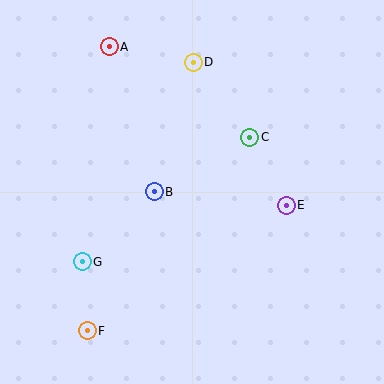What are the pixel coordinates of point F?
Point F is at (87, 331).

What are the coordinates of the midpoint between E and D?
The midpoint between E and D is at (240, 134).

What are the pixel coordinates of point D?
Point D is at (193, 62).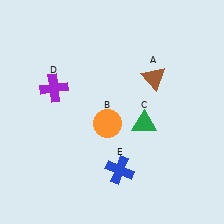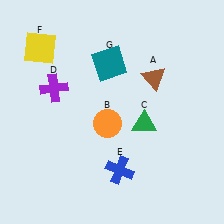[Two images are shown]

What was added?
A yellow square (F), a teal square (G) were added in Image 2.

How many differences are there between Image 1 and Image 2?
There are 2 differences between the two images.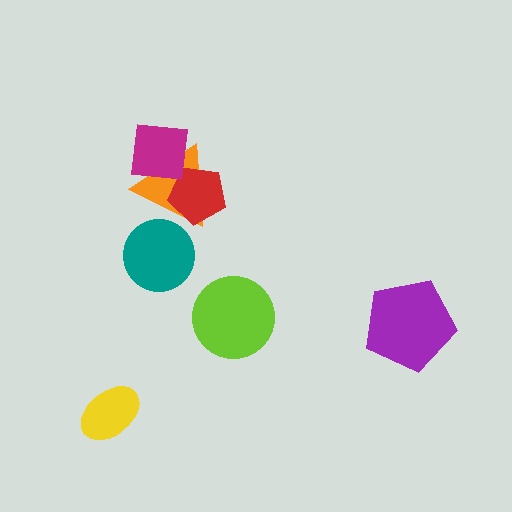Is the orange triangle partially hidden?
Yes, it is partially covered by another shape.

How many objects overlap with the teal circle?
1 object overlaps with the teal circle.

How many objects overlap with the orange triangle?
3 objects overlap with the orange triangle.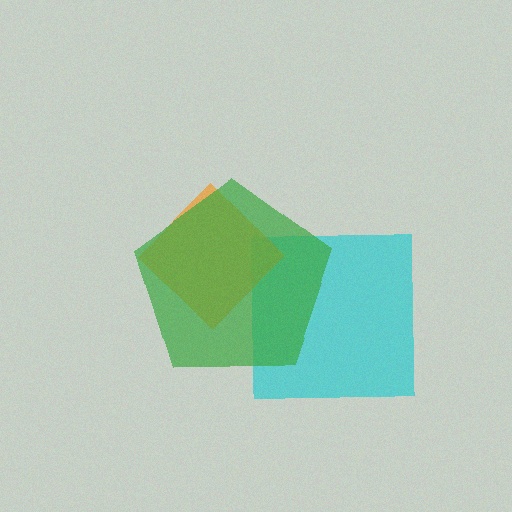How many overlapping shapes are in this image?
There are 3 overlapping shapes in the image.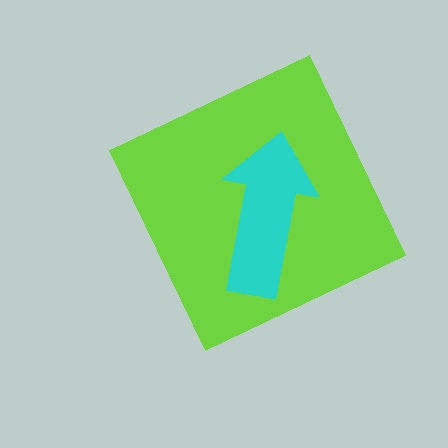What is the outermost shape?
The lime diamond.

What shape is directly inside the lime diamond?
The cyan arrow.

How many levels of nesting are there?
2.